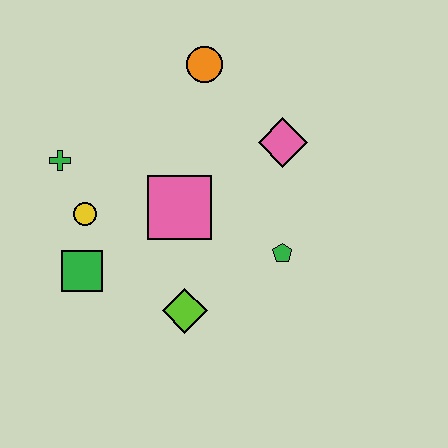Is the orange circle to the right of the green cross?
Yes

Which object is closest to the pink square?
The yellow circle is closest to the pink square.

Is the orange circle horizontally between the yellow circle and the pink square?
No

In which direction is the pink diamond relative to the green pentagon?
The pink diamond is above the green pentagon.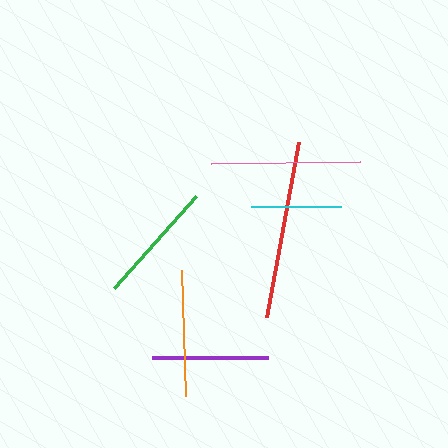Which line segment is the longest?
The red line is the longest at approximately 177 pixels.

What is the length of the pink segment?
The pink segment is approximately 148 pixels long.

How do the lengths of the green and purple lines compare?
The green and purple lines are approximately the same length.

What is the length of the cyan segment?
The cyan segment is approximately 90 pixels long.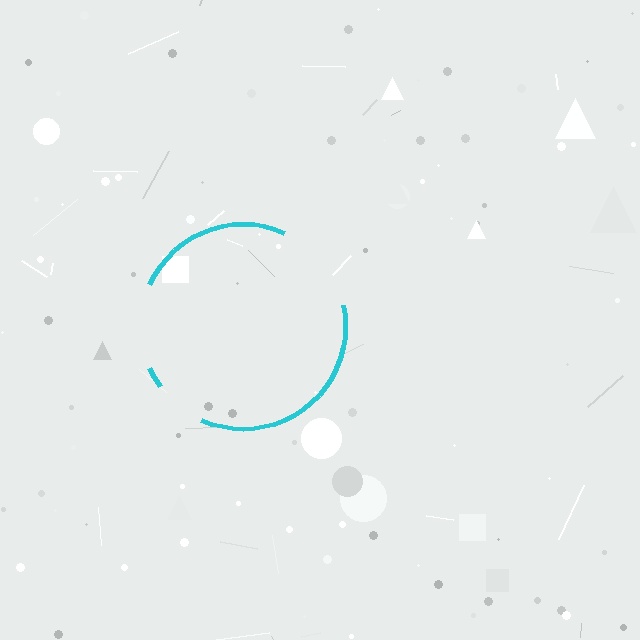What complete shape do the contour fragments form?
The contour fragments form a circle.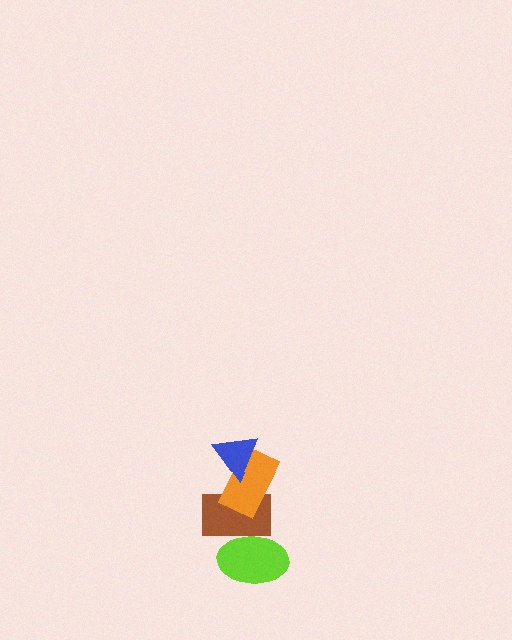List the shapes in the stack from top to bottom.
From top to bottom: the blue triangle, the orange rectangle, the brown rectangle, the lime ellipse.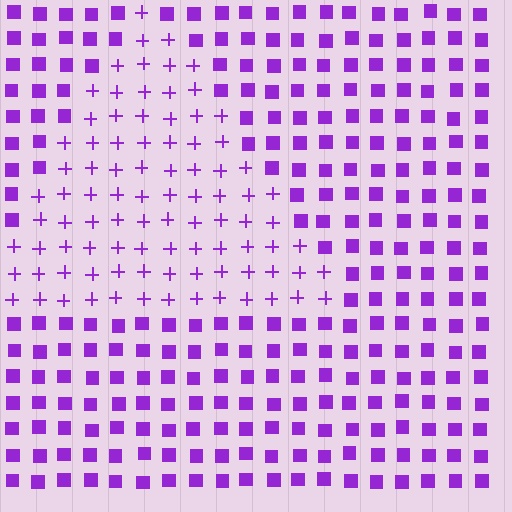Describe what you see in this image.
The image is filled with small purple elements arranged in a uniform grid. A triangle-shaped region contains plus signs, while the surrounding area contains squares. The boundary is defined purely by the change in element shape.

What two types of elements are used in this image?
The image uses plus signs inside the triangle region and squares outside it.